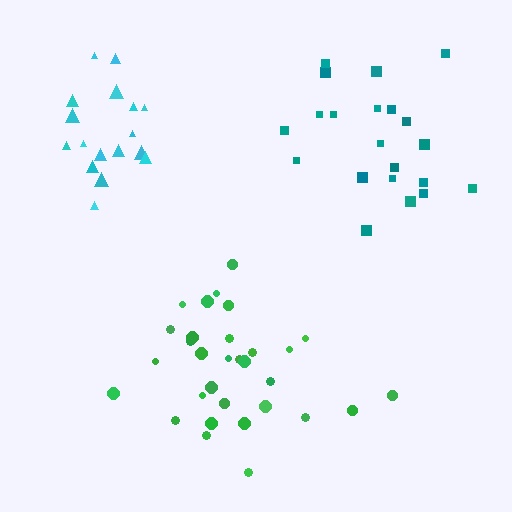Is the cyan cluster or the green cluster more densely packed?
Cyan.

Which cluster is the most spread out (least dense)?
Teal.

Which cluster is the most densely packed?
Cyan.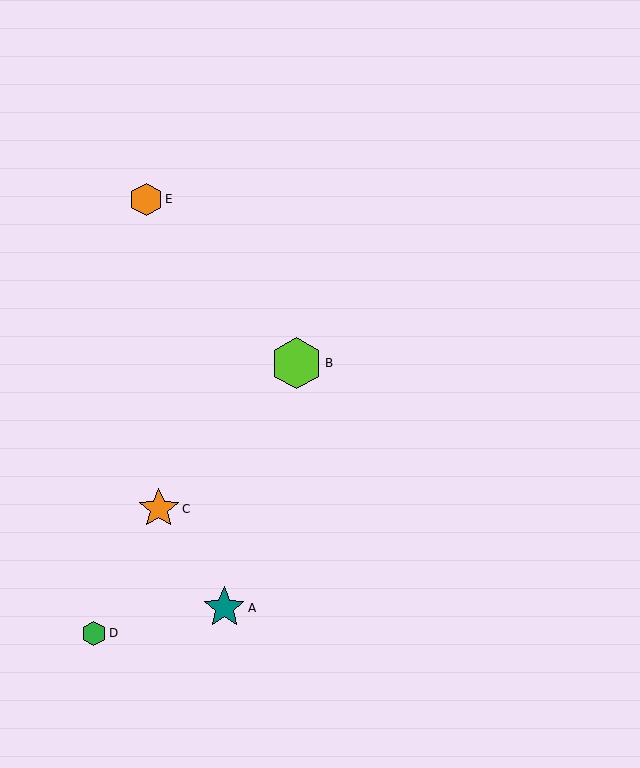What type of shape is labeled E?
Shape E is an orange hexagon.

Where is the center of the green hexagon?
The center of the green hexagon is at (94, 633).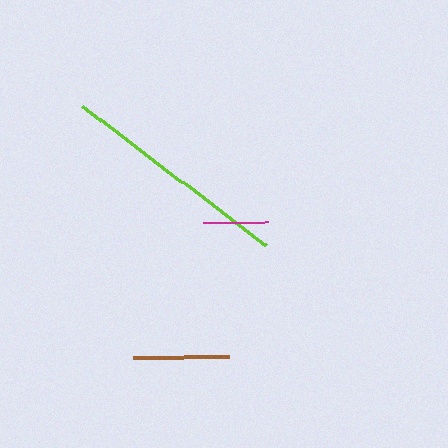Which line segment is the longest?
The lime line is the longest at approximately 232 pixels.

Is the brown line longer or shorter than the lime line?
The lime line is longer than the brown line.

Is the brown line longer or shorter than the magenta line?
The brown line is longer than the magenta line.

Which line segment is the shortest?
The magenta line is the shortest at approximately 66 pixels.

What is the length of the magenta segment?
The magenta segment is approximately 66 pixels long.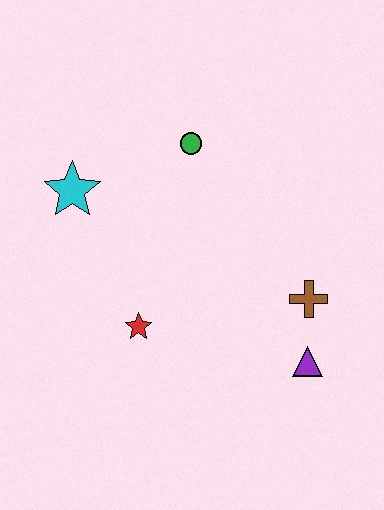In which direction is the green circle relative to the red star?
The green circle is above the red star.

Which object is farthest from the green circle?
The purple triangle is farthest from the green circle.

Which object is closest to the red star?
The cyan star is closest to the red star.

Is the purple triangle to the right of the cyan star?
Yes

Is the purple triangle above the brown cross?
No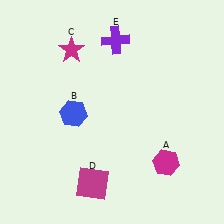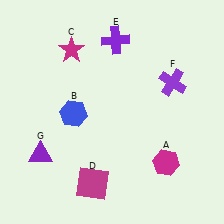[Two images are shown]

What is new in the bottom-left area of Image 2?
A purple triangle (G) was added in the bottom-left area of Image 2.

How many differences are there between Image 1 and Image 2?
There are 2 differences between the two images.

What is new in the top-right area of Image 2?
A purple cross (F) was added in the top-right area of Image 2.